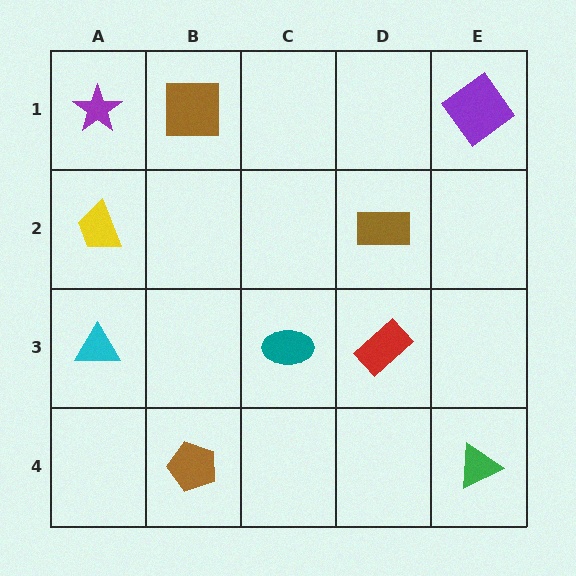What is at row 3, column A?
A cyan triangle.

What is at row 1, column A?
A purple star.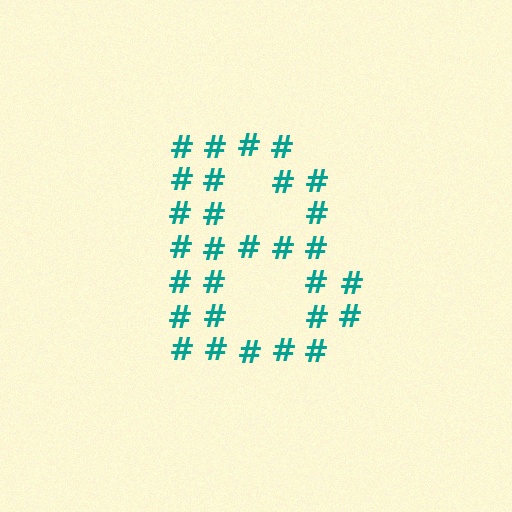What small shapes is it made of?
It is made of small hash symbols.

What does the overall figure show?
The overall figure shows the letter B.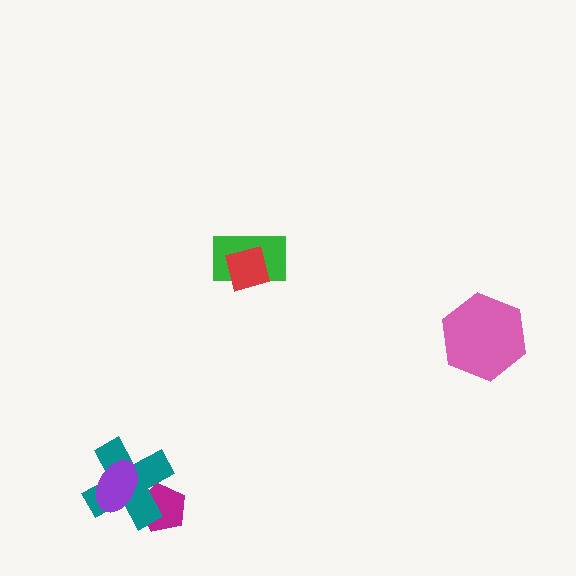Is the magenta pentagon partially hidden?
Yes, it is partially covered by another shape.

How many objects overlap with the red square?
1 object overlaps with the red square.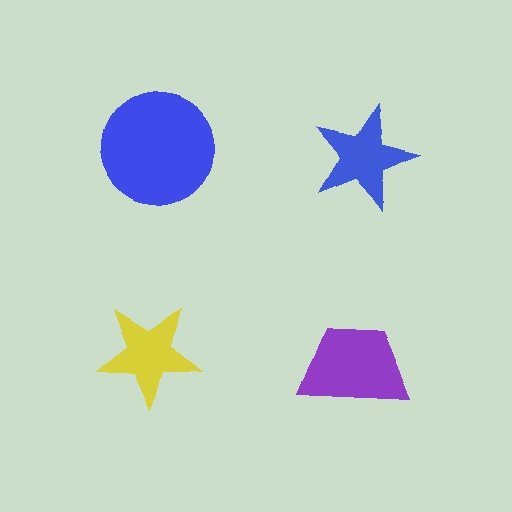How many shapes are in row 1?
2 shapes.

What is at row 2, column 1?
A yellow star.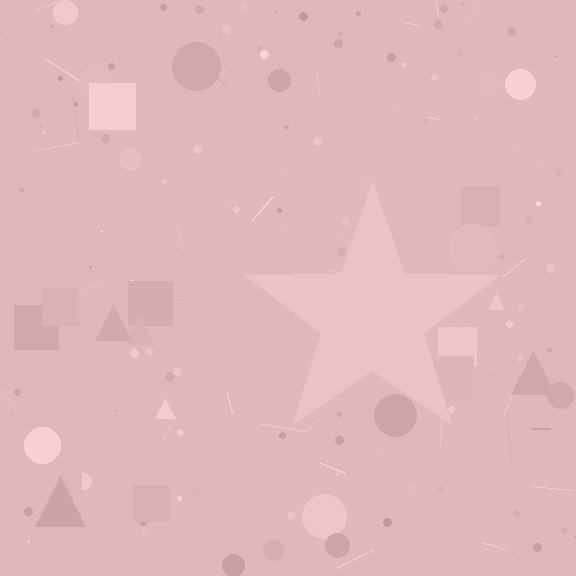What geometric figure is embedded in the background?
A star is embedded in the background.